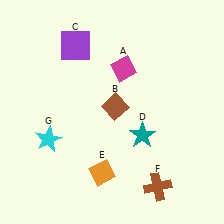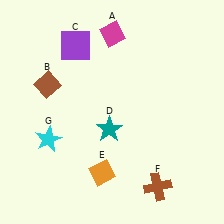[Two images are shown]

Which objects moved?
The objects that moved are: the magenta diamond (A), the brown diamond (B), the teal star (D).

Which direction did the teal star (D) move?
The teal star (D) moved left.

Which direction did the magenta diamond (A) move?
The magenta diamond (A) moved up.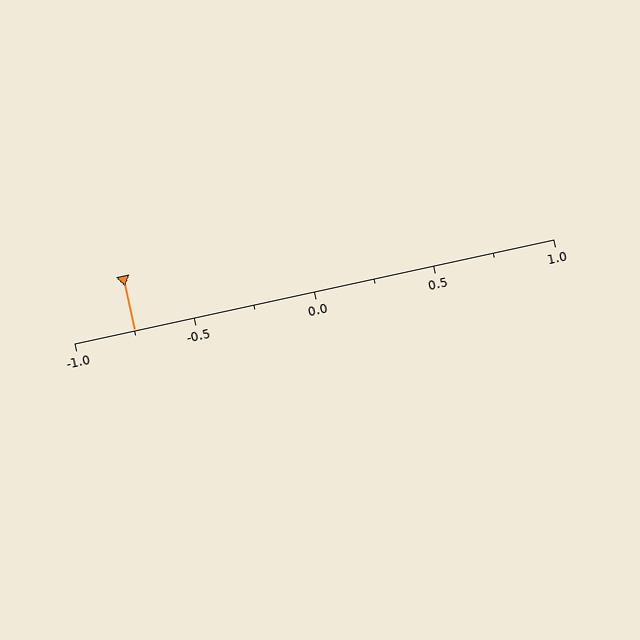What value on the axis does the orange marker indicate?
The marker indicates approximately -0.75.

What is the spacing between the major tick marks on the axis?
The major ticks are spaced 0.5 apart.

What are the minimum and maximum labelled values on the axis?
The axis runs from -1.0 to 1.0.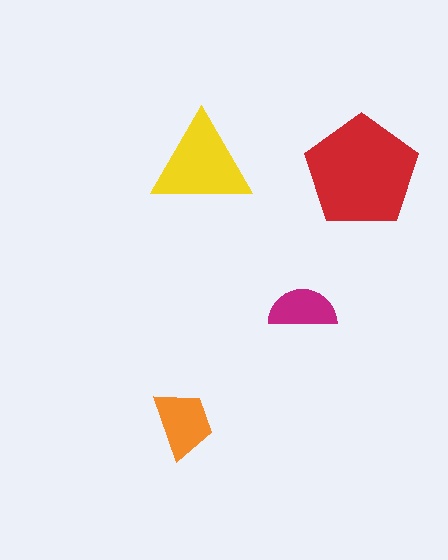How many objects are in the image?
There are 4 objects in the image.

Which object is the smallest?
The magenta semicircle.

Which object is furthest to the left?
The orange trapezoid is leftmost.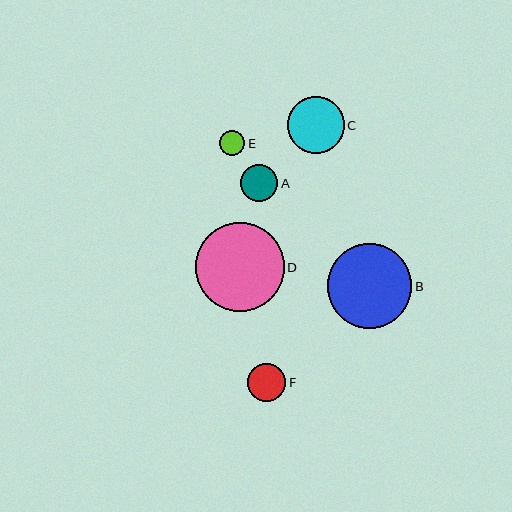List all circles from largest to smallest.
From largest to smallest: D, B, C, F, A, E.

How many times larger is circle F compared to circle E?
Circle F is approximately 1.5 times the size of circle E.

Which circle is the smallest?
Circle E is the smallest with a size of approximately 26 pixels.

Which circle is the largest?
Circle D is the largest with a size of approximately 89 pixels.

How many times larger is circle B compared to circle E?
Circle B is approximately 3.3 times the size of circle E.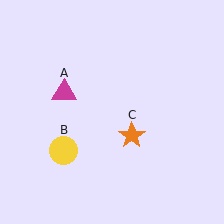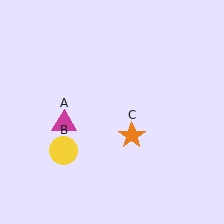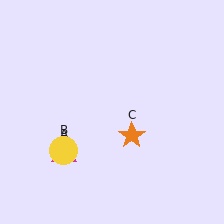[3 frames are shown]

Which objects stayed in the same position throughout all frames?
Yellow circle (object B) and orange star (object C) remained stationary.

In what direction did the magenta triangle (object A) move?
The magenta triangle (object A) moved down.